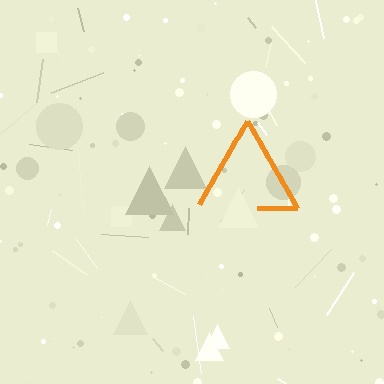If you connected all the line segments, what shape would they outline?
They would outline a triangle.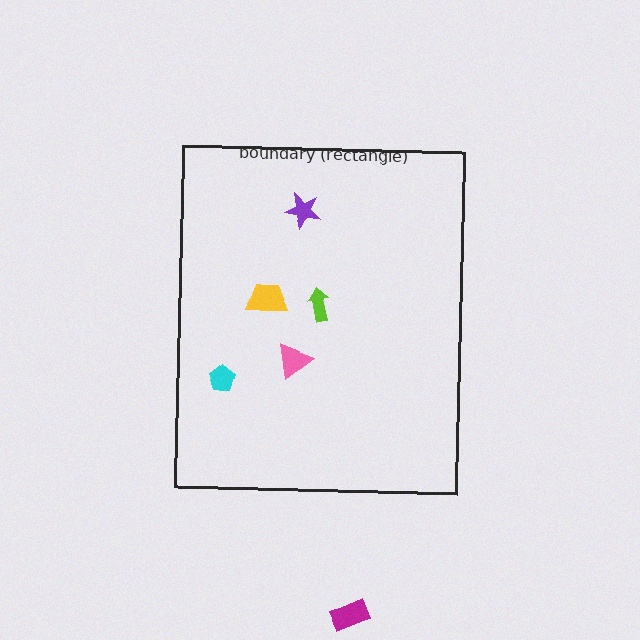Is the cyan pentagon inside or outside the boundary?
Inside.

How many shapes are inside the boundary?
5 inside, 1 outside.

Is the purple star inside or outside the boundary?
Inside.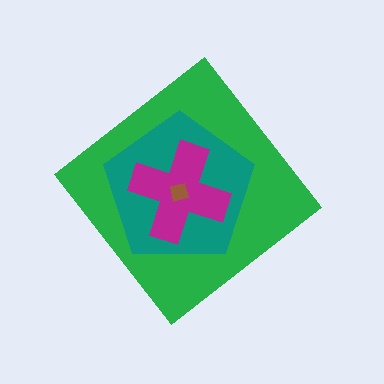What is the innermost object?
The brown square.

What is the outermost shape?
The green diamond.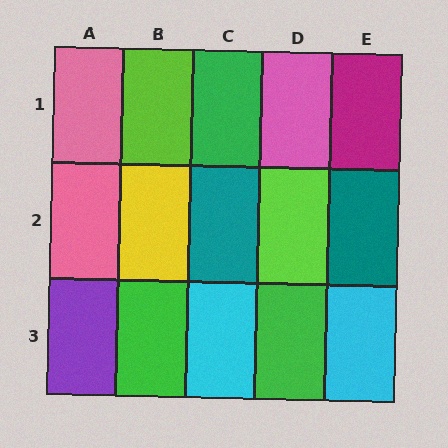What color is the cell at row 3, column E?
Cyan.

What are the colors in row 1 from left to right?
Pink, lime, green, pink, magenta.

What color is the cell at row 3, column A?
Purple.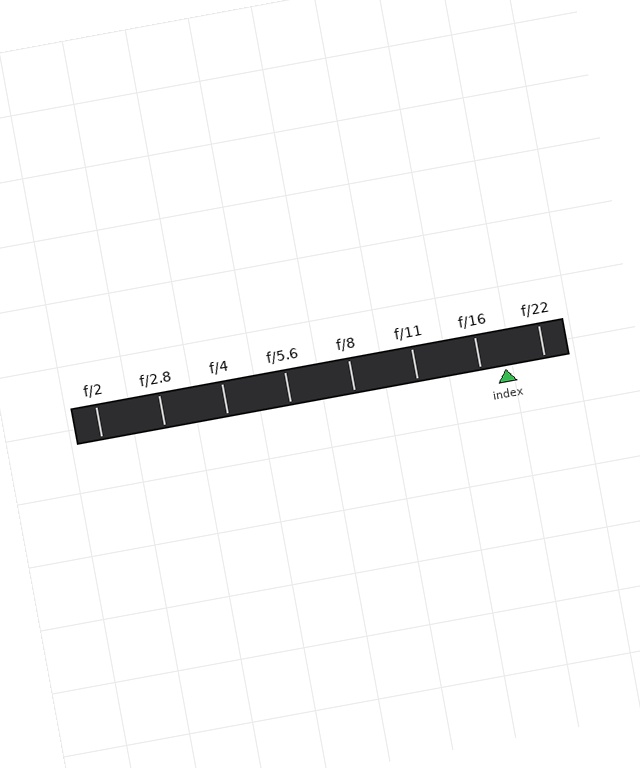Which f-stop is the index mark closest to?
The index mark is closest to f/16.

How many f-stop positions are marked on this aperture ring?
There are 8 f-stop positions marked.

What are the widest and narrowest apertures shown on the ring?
The widest aperture shown is f/2 and the narrowest is f/22.